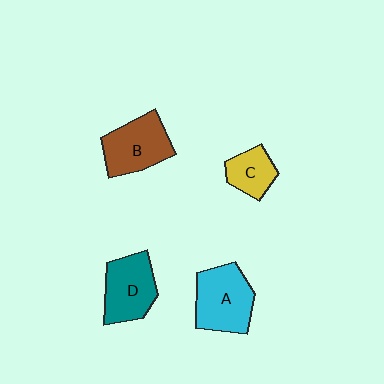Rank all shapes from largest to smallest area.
From largest to smallest: A (cyan), B (brown), D (teal), C (yellow).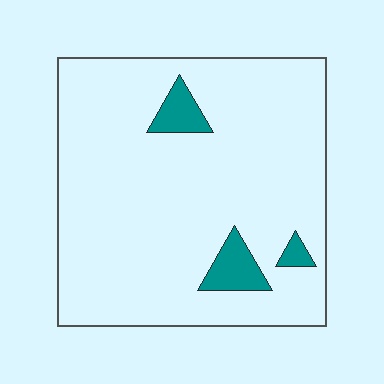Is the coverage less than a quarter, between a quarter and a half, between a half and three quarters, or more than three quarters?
Less than a quarter.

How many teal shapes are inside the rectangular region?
3.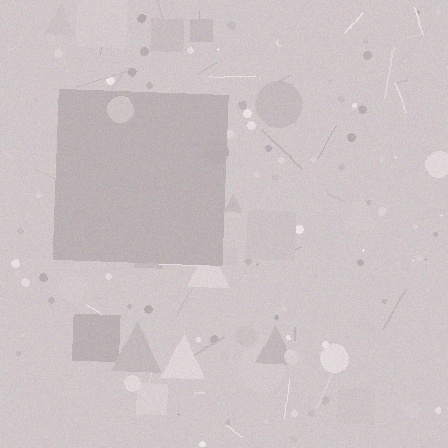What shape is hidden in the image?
A square is hidden in the image.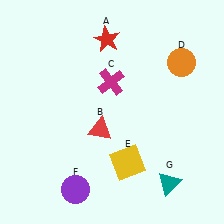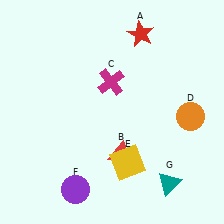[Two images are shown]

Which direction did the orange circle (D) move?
The orange circle (D) moved down.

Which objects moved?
The objects that moved are: the red star (A), the red triangle (B), the orange circle (D).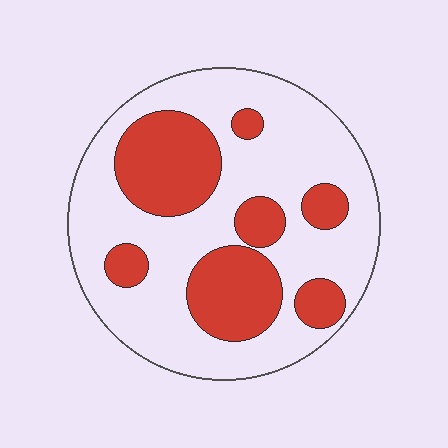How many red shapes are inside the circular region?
7.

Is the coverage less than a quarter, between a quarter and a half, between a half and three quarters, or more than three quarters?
Between a quarter and a half.